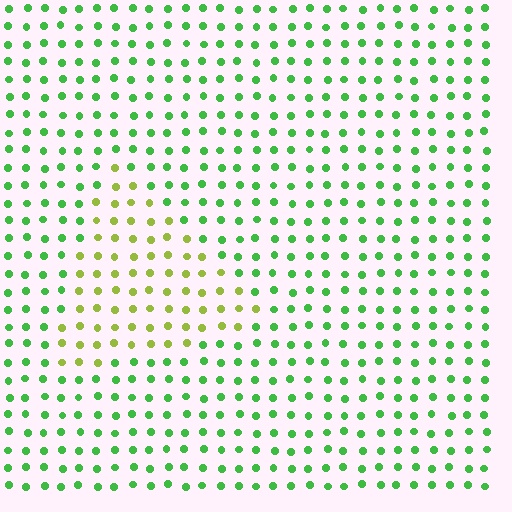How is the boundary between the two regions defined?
The boundary is defined purely by a slight shift in hue (about 44 degrees). Spacing, size, and orientation are identical on both sides.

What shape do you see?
I see a triangle.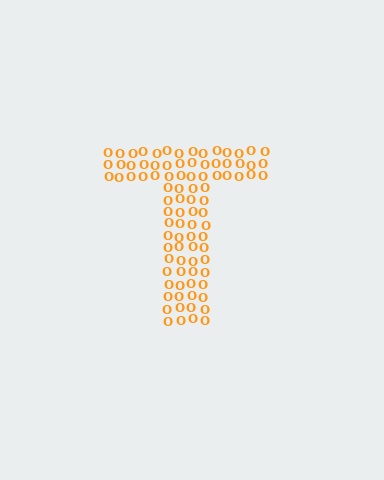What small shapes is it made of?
It is made of small letter O's.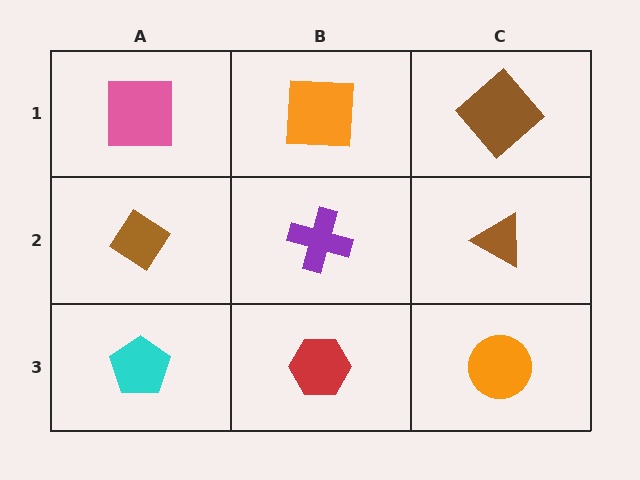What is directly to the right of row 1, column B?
A brown diamond.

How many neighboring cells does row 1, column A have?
2.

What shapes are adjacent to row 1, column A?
A brown diamond (row 2, column A), an orange square (row 1, column B).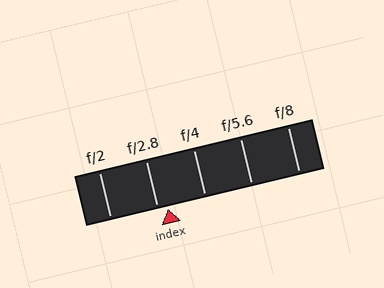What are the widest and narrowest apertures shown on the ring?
The widest aperture shown is f/2 and the narrowest is f/8.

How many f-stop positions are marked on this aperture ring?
There are 5 f-stop positions marked.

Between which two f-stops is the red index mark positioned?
The index mark is between f/2.8 and f/4.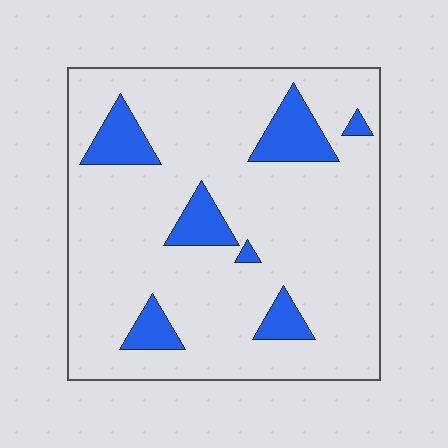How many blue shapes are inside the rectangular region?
7.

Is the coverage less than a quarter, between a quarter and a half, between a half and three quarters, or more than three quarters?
Less than a quarter.